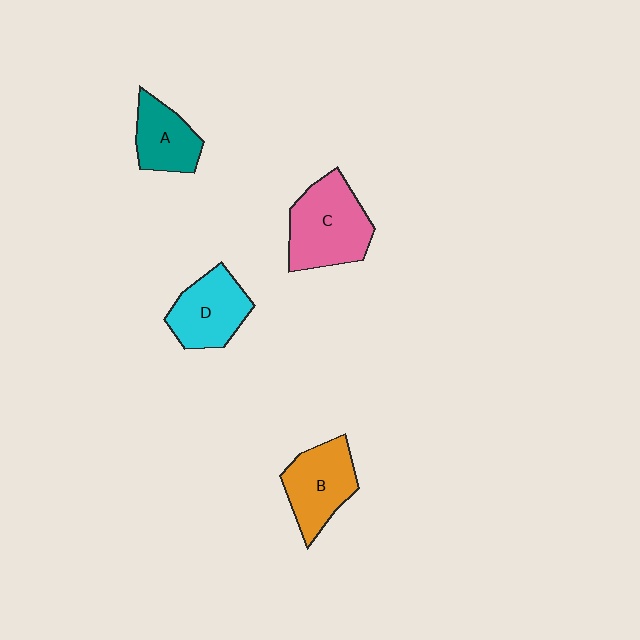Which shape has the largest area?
Shape C (pink).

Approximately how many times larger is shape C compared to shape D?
Approximately 1.3 times.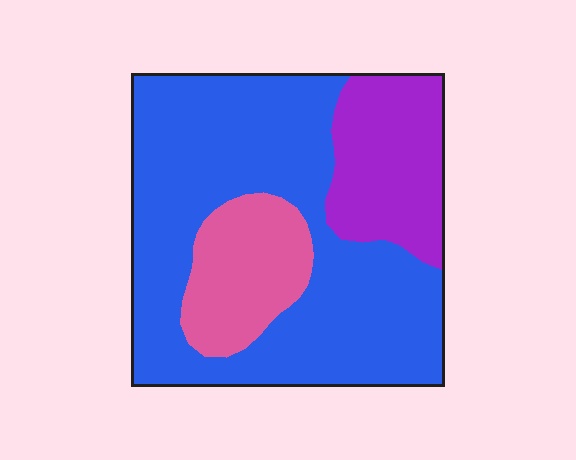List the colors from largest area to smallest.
From largest to smallest: blue, purple, pink.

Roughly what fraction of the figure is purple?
Purple covers 20% of the figure.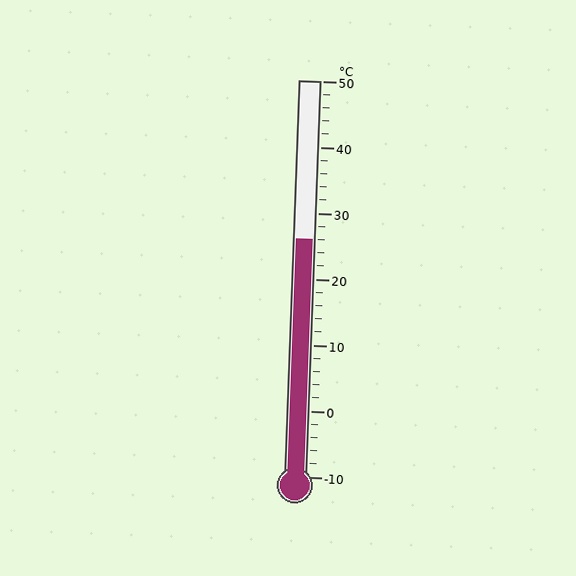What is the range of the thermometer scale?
The thermometer scale ranges from -10°C to 50°C.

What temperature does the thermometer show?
The thermometer shows approximately 26°C.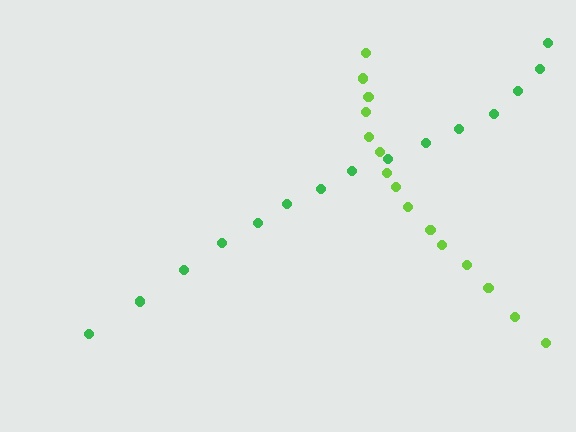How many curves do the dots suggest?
There are 2 distinct paths.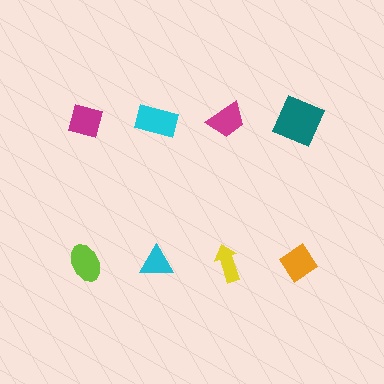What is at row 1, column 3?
A magenta trapezoid.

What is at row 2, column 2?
A cyan triangle.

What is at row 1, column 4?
A teal square.